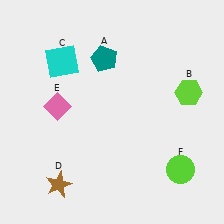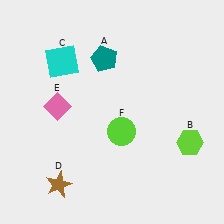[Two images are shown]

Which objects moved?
The objects that moved are: the lime hexagon (B), the lime circle (F).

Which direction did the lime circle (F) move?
The lime circle (F) moved left.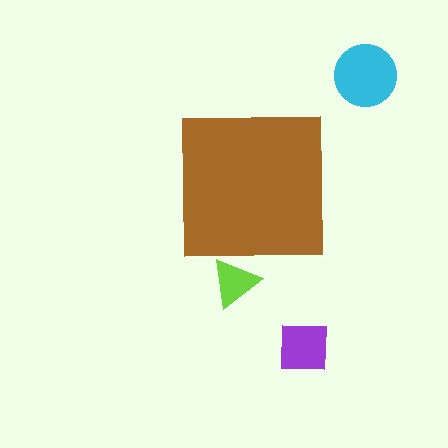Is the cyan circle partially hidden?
No, the cyan circle is fully visible.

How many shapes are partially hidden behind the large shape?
1 shape is partially hidden.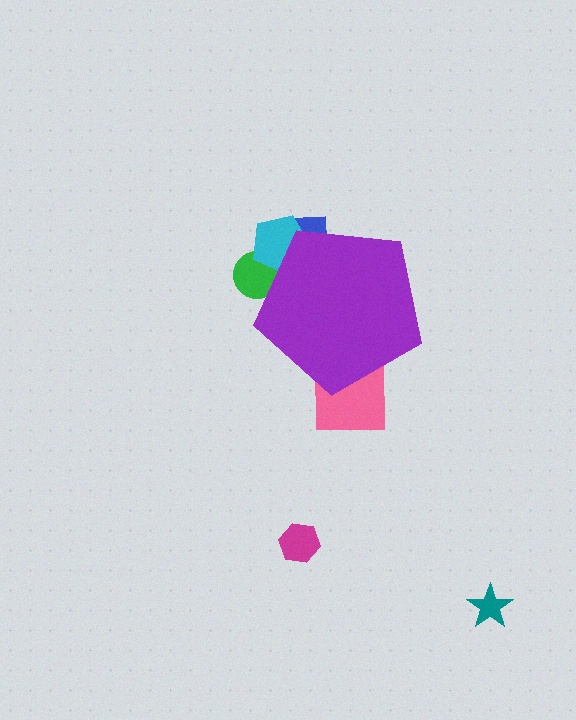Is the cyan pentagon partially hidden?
Yes, the cyan pentagon is partially hidden behind the purple pentagon.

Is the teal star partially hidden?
No, the teal star is fully visible.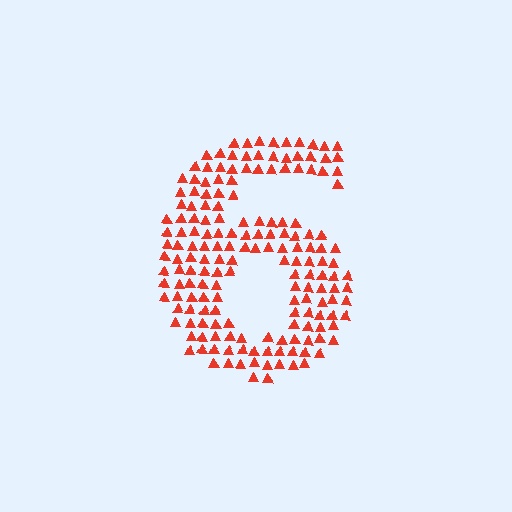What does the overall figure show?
The overall figure shows the digit 6.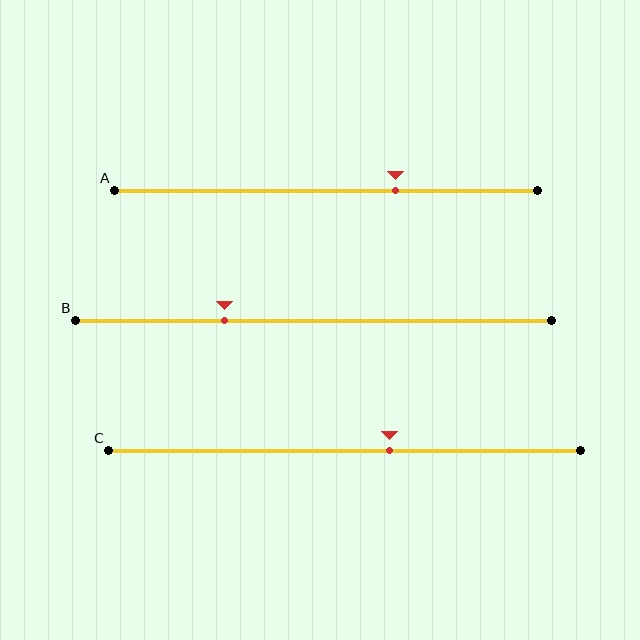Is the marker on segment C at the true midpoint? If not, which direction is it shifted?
No, the marker on segment C is shifted to the right by about 10% of the segment length.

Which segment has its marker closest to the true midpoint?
Segment C has its marker closest to the true midpoint.